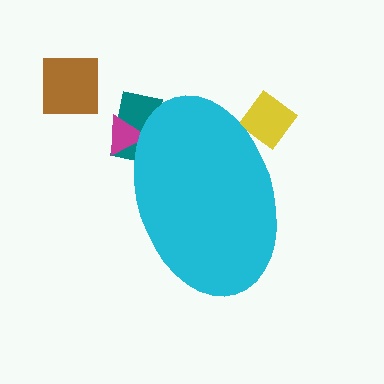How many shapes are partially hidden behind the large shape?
3 shapes are partially hidden.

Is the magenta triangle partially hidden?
Yes, the magenta triangle is partially hidden behind the cyan ellipse.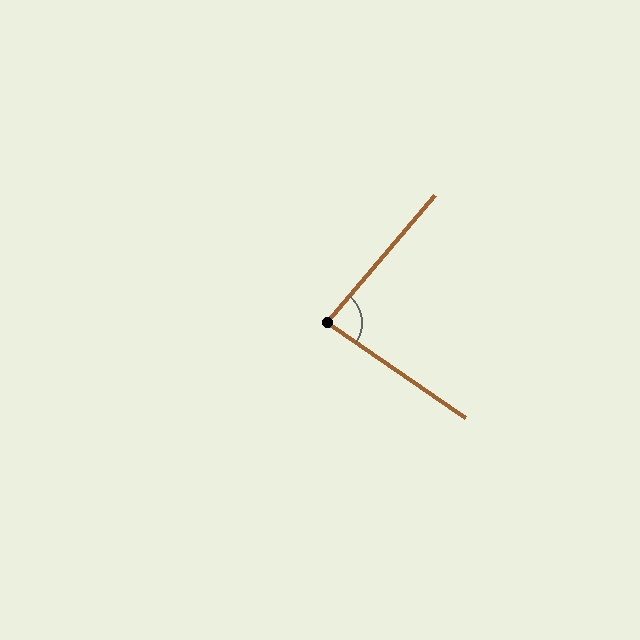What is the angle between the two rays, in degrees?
Approximately 84 degrees.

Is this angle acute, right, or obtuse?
It is acute.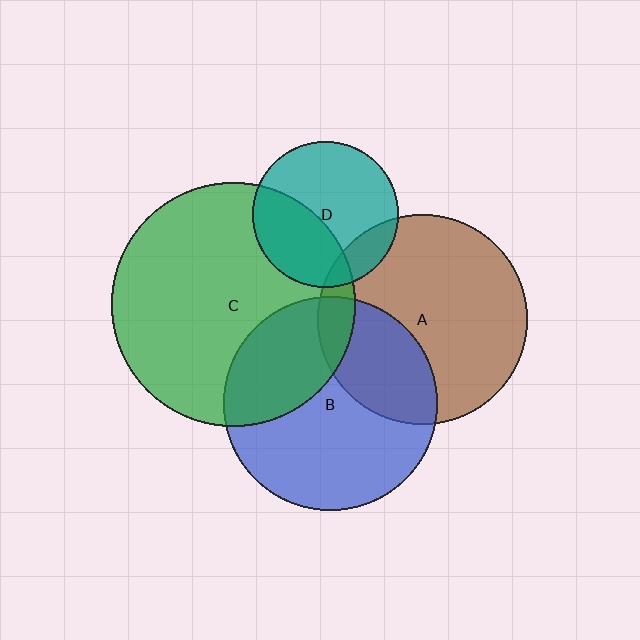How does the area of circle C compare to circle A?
Approximately 1.3 times.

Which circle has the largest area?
Circle C (green).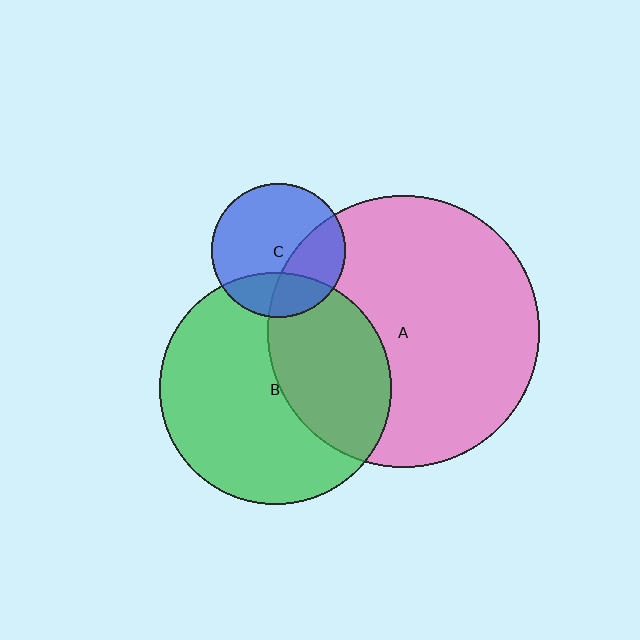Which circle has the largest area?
Circle A (pink).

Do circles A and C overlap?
Yes.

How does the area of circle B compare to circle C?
Approximately 3.0 times.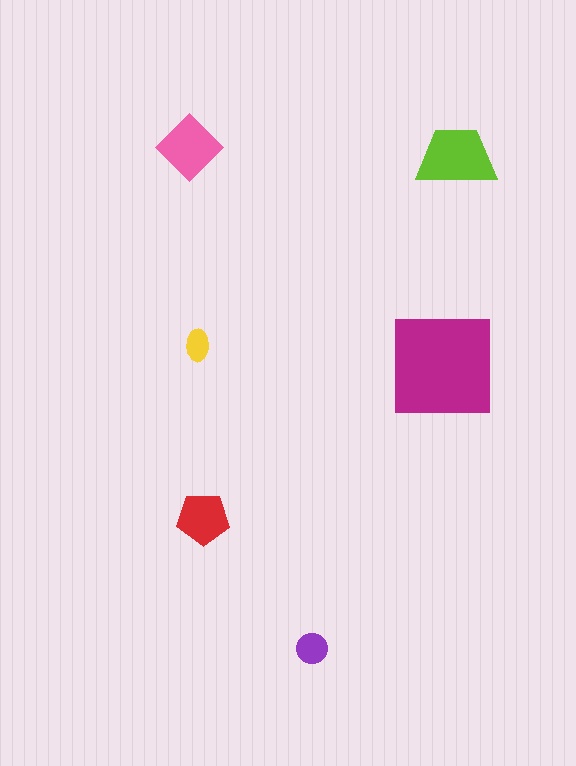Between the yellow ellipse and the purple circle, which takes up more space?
The purple circle.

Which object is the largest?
The magenta square.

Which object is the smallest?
The yellow ellipse.